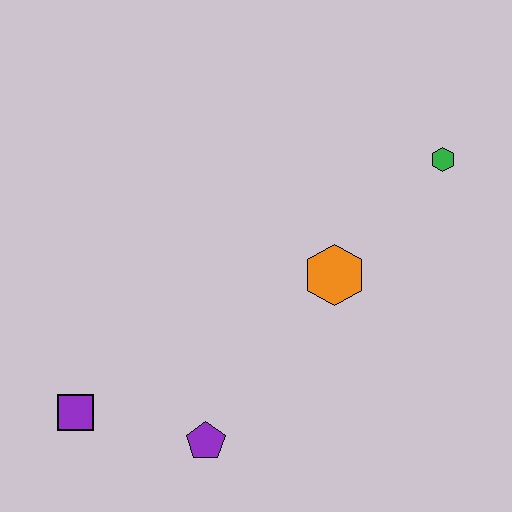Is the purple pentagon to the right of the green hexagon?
No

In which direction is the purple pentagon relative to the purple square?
The purple pentagon is to the right of the purple square.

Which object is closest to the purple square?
The purple pentagon is closest to the purple square.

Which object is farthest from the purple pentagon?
The green hexagon is farthest from the purple pentagon.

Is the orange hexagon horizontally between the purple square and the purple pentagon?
No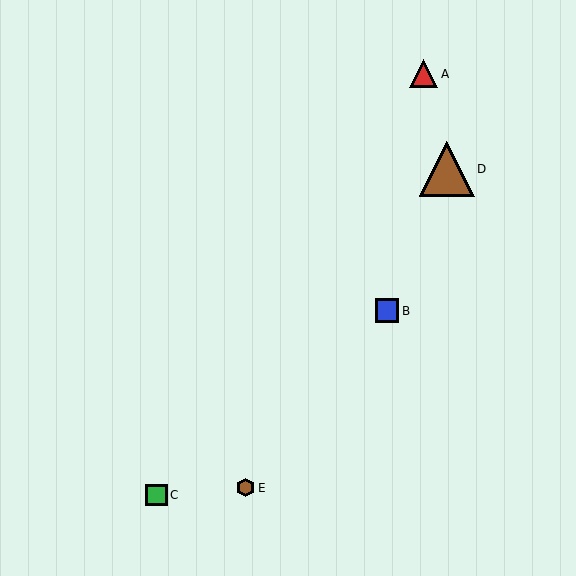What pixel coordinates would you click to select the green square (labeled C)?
Click at (157, 495) to select the green square C.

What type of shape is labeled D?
Shape D is a brown triangle.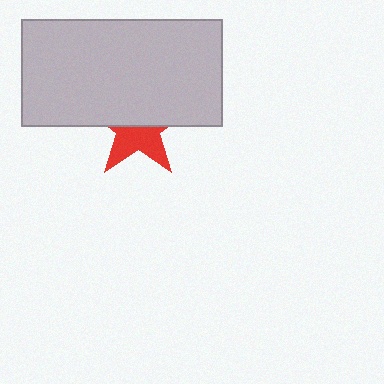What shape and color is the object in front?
The object in front is a light gray rectangle.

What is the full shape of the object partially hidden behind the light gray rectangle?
The partially hidden object is a red star.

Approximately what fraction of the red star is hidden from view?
Roughly 56% of the red star is hidden behind the light gray rectangle.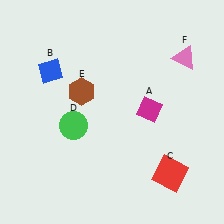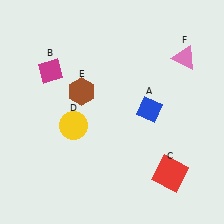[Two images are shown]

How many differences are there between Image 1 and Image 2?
There are 3 differences between the two images.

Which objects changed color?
A changed from magenta to blue. B changed from blue to magenta. D changed from green to yellow.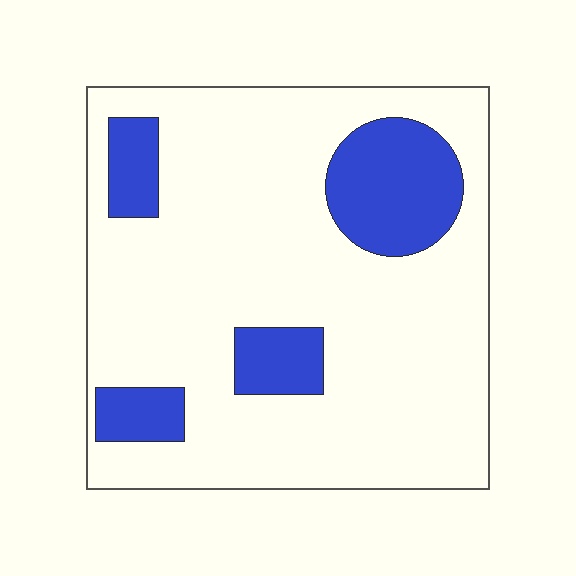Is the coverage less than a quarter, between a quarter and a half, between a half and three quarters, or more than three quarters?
Less than a quarter.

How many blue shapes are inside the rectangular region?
4.